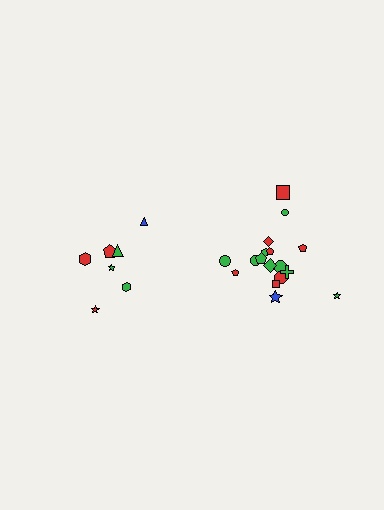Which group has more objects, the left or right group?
The right group.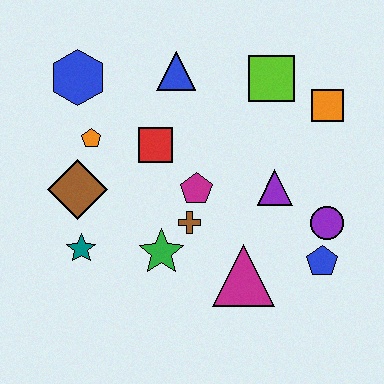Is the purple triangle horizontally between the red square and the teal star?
No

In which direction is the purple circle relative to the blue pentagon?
The purple circle is above the blue pentagon.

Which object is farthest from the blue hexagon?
The blue pentagon is farthest from the blue hexagon.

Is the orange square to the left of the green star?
No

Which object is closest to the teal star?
The brown diamond is closest to the teal star.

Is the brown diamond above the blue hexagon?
No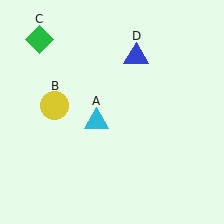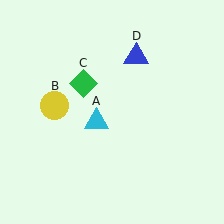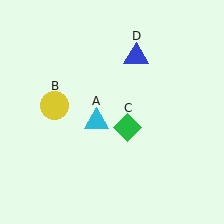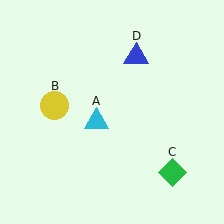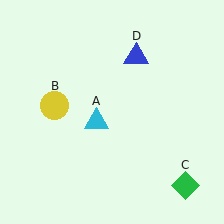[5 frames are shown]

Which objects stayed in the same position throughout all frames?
Cyan triangle (object A) and yellow circle (object B) and blue triangle (object D) remained stationary.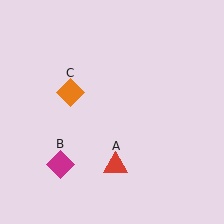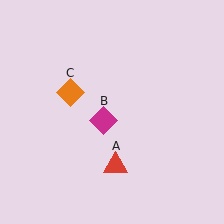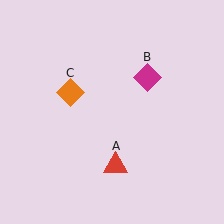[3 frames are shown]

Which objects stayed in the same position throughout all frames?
Red triangle (object A) and orange diamond (object C) remained stationary.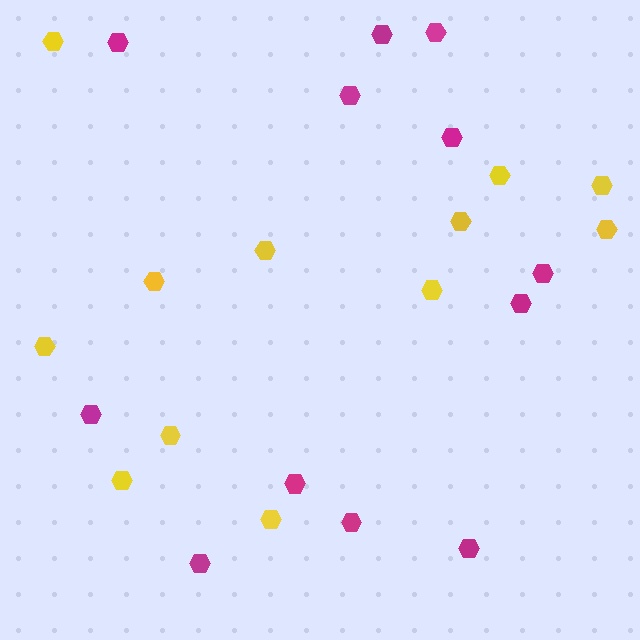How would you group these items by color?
There are 2 groups: one group of yellow hexagons (12) and one group of magenta hexagons (12).